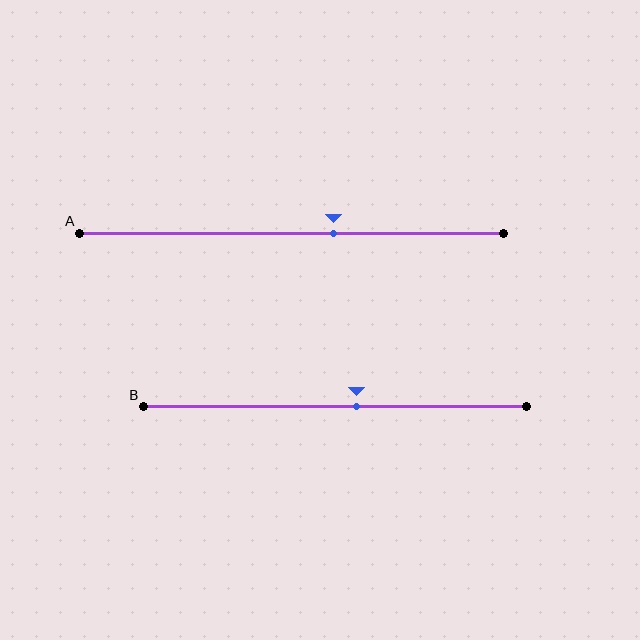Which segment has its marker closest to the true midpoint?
Segment B has its marker closest to the true midpoint.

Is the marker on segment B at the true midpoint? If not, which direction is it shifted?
No, the marker on segment B is shifted to the right by about 6% of the segment length.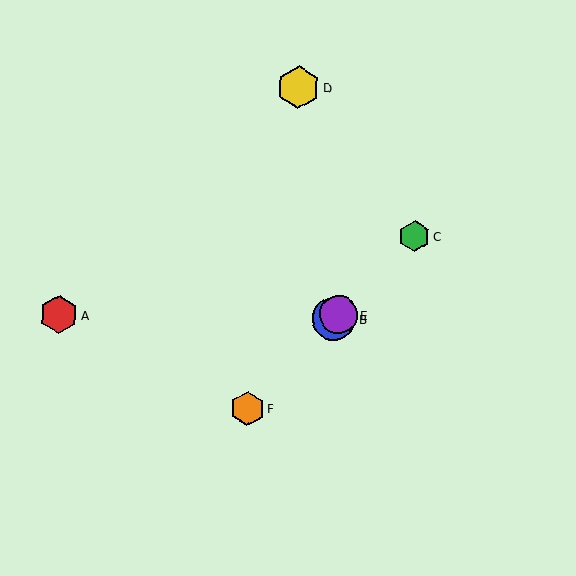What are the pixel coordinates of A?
Object A is at (59, 314).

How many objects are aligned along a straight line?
4 objects (B, C, E, F) are aligned along a straight line.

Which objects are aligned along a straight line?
Objects B, C, E, F are aligned along a straight line.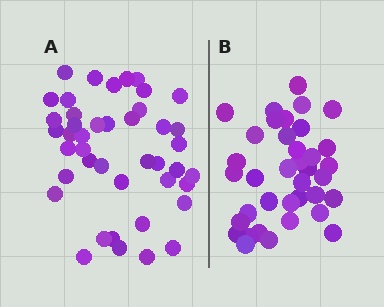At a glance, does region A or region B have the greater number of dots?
Region A (the left region) has more dots.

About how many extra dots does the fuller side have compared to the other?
Region A has about 6 more dots than region B.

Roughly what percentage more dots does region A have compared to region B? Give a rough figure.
About 15% more.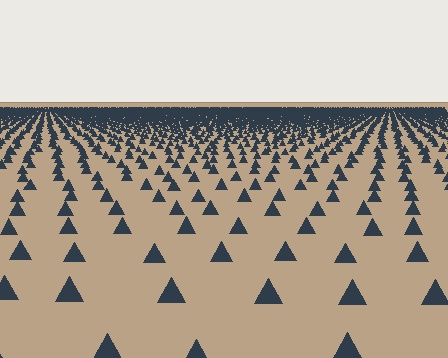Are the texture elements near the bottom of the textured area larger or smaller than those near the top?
Larger. Near the bottom, elements are closer to the viewer and appear at a bigger on-screen size.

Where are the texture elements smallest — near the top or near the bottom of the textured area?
Near the top.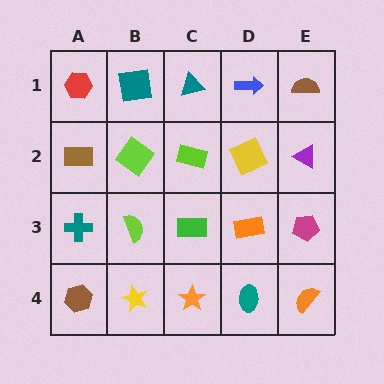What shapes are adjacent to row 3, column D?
A yellow square (row 2, column D), a teal ellipse (row 4, column D), a green rectangle (row 3, column C), a magenta pentagon (row 3, column E).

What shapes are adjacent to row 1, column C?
A lime rectangle (row 2, column C), a teal square (row 1, column B), a blue arrow (row 1, column D).